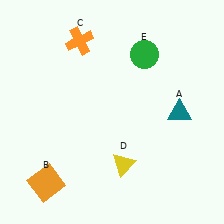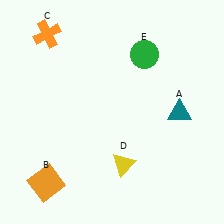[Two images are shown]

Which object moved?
The orange cross (C) moved left.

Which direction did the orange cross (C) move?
The orange cross (C) moved left.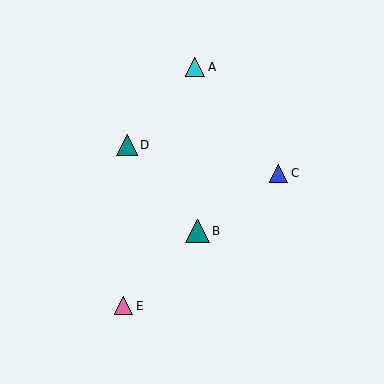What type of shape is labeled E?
Shape E is a pink triangle.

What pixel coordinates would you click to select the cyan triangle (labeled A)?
Click at (195, 67) to select the cyan triangle A.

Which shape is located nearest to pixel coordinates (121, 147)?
The teal triangle (labeled D) at (127, 145) is nearest to that location.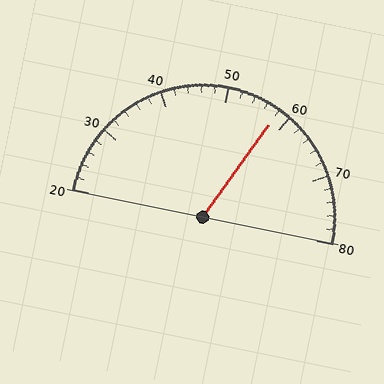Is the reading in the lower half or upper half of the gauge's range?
The reading is in the upper half of the range (20 to 80).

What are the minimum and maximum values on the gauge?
The gauge ranges from 20 to 80.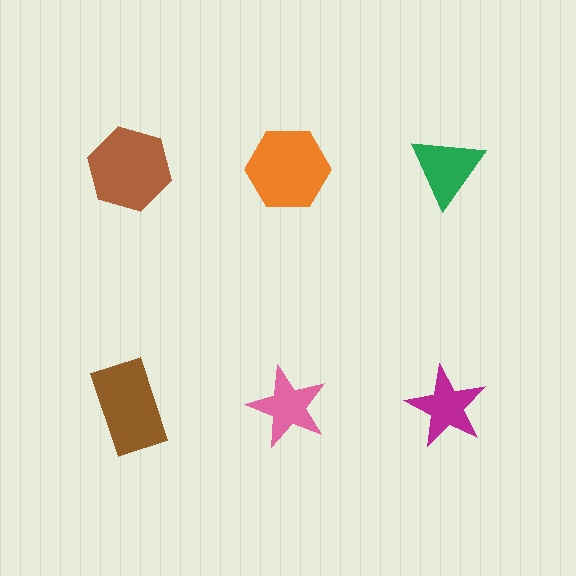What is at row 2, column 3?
A magenta star.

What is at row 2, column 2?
A pink star.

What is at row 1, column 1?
A brown hexagon.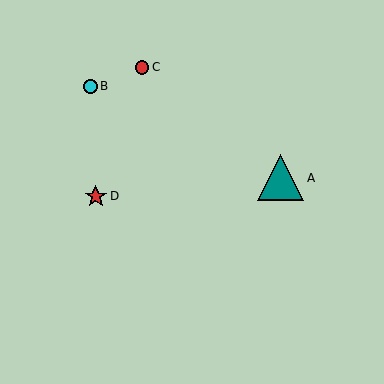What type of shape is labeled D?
Shape D is a red star.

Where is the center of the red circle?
The center of the red circle is at (142, 68).